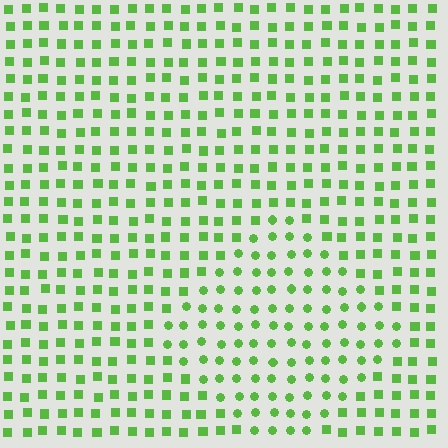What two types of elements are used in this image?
The image uses circles inside the diamond region and squares outside it.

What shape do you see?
I see a diamond.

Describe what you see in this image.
The image is filled with small lime elements arranged in a uniform grid. A diamond-shaped region contains circles, while the surrounding area contains squares. The boundary is defined purely by the change in element shape.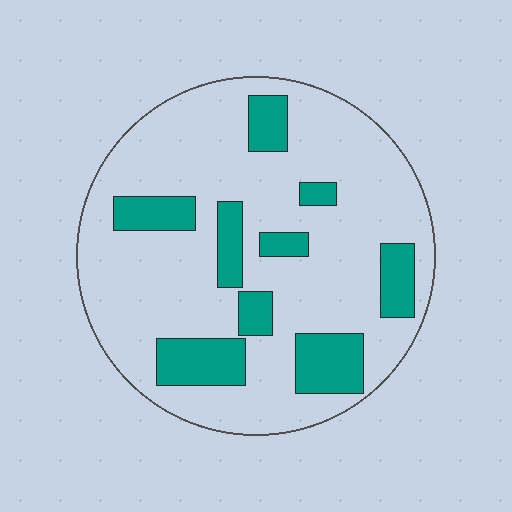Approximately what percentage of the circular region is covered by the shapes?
Approximately 20%.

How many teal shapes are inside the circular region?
9.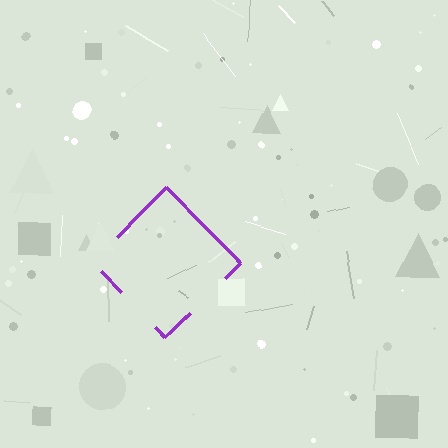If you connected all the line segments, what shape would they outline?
They would outline a diamond.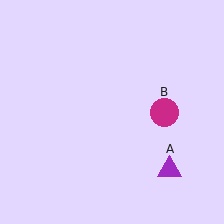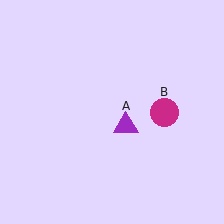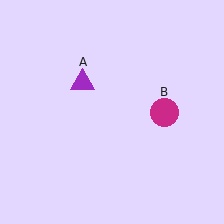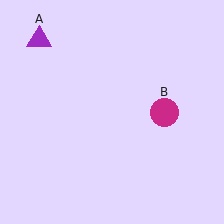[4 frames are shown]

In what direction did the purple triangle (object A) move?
The purple triangle (object A) moved up and to the left.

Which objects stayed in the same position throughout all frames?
Magenta circle (object B) remained stationary.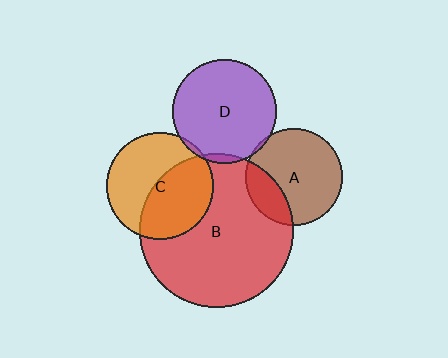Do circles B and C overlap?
Yes.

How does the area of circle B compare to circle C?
Approximately 2.1 times.